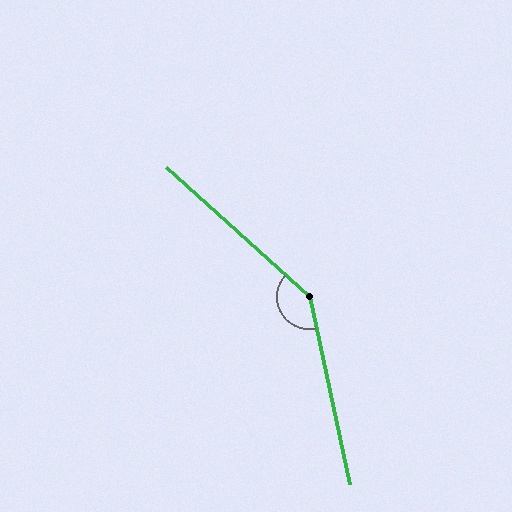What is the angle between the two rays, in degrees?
Approximately 144 degrees.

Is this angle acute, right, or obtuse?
It is obtuse.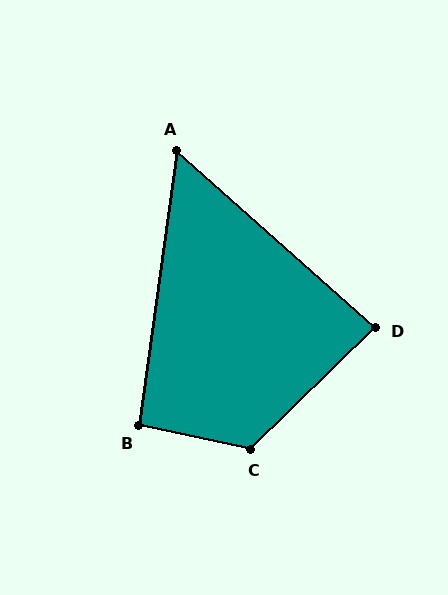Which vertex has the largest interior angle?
C, at approximately 124 degrees.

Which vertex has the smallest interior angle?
A, at approximately 56 degrees.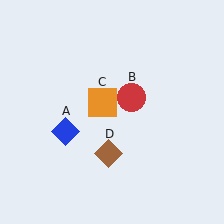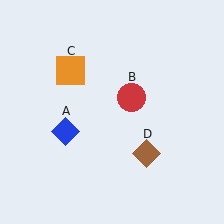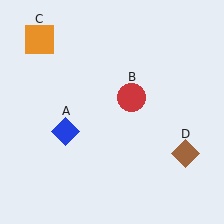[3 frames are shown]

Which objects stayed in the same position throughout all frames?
Blue diamond (object A) and red circle (object B) remained stationary.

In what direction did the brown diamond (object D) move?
The brown diamond (object D) moved right.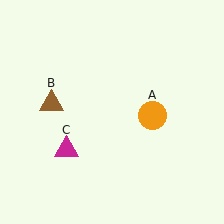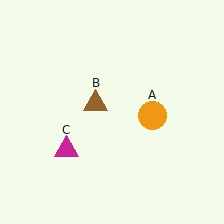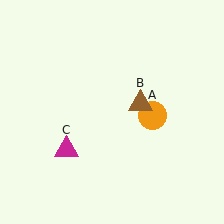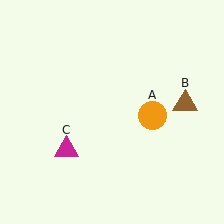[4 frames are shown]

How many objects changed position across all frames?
1 object changed position: brown triangle (object B).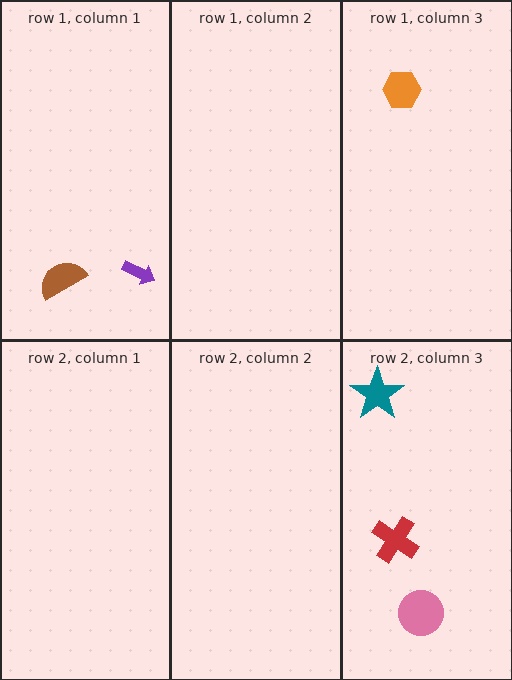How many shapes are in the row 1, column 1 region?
2.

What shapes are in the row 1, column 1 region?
The purple arrow, the brown semicircle.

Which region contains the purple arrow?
The row 1, column 1 region.